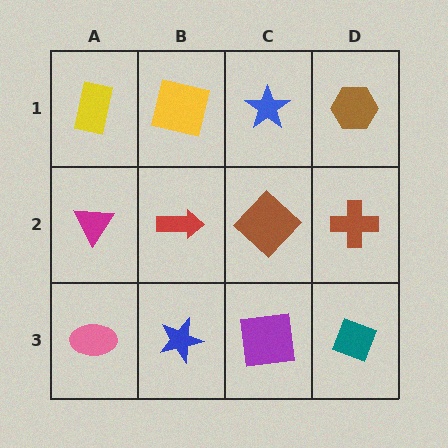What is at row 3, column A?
A pink ellipse.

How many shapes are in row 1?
4 shapes.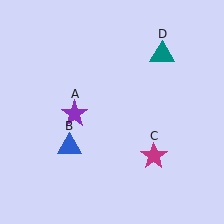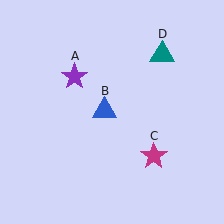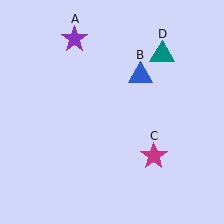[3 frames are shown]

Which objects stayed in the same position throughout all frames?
Magenta star (object C) and teal triangle (object D) remained stationary.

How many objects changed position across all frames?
2 objects changed position: purple star (object A), blue triangle (object B).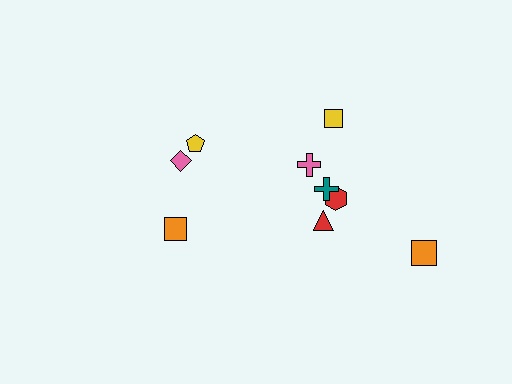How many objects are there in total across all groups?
There are 9 objects.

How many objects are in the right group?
There are 6 objects.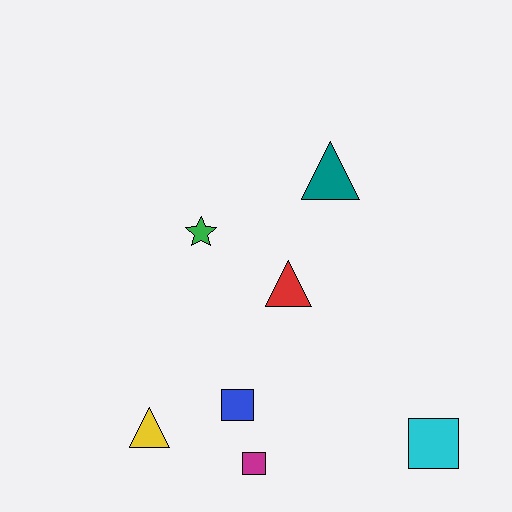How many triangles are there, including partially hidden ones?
There are 3 triangles.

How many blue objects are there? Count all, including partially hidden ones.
There is 1 blue object.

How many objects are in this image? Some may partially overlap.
There are 7 objects.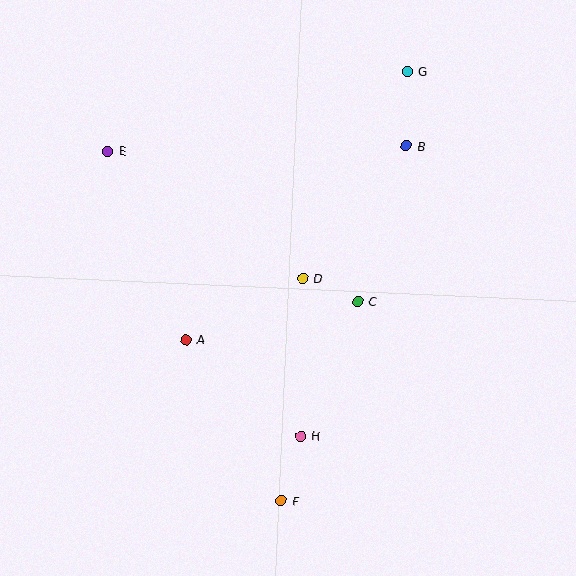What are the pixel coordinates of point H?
Point H is at (300, 436).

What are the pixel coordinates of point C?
Point C is at (358, 301).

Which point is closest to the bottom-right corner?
Point F is closest to the bottom-right corner.